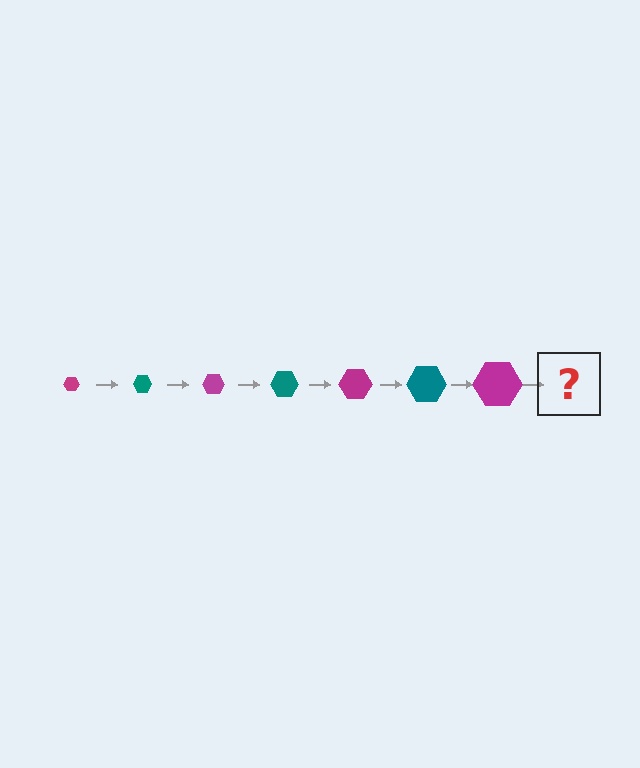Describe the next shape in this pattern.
It should be a teal hexagon, larger than the previous one.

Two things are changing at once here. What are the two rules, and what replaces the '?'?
The two rules are that the hexagon grows larger each step and the color cycles through magenta and teal. The '?' should be a teal hexagon, larger than the previous one.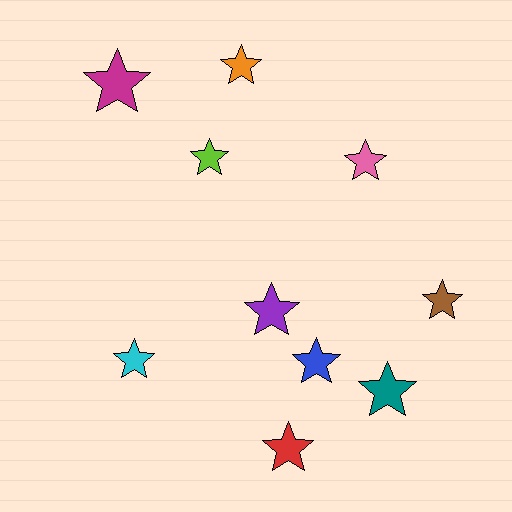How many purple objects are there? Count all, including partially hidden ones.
There is 1 purple object.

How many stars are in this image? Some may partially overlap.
There are 10 stars.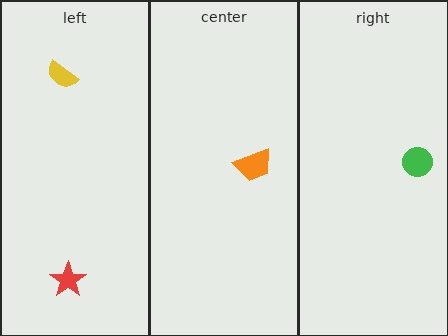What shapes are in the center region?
The orange trapezoid.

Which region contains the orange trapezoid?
The center region.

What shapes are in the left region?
The red star, the yellow semicircle.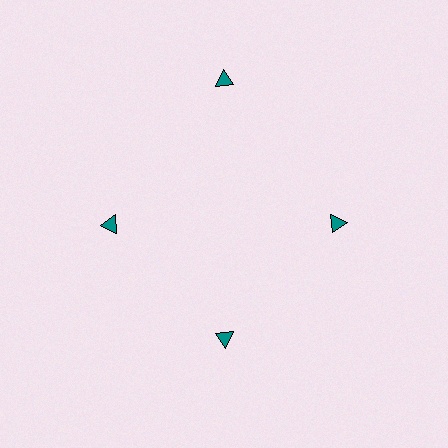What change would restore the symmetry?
The symmetry would be restored by moving it inward, back onto the ring so that all 4 triangles sit at equal angles and equal distance from the center.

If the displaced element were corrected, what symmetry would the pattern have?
It would have 4-fold rotational symmetry — the pattern would map onto itself every 90 degrees.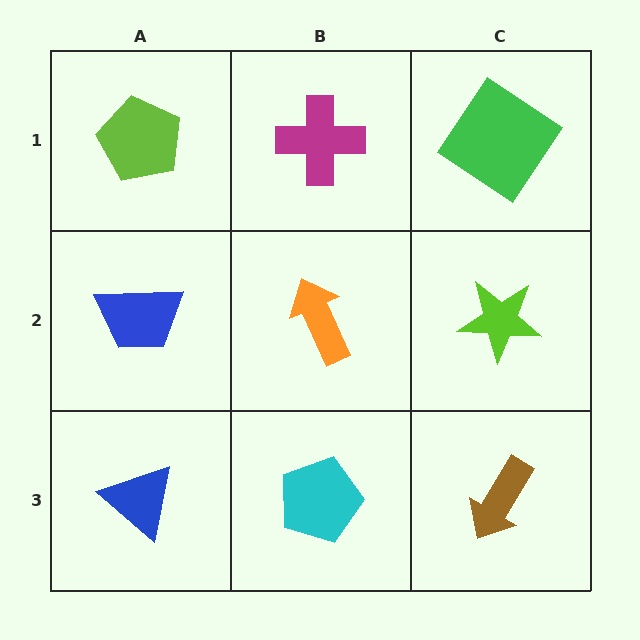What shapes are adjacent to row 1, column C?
A lime star (row 2, column C), a magenta cross (row 1, column B).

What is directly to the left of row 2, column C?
An orange arrow.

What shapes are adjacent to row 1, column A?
A blue trapezoid (row 2, column A), a magenta cross (row 1, column B).